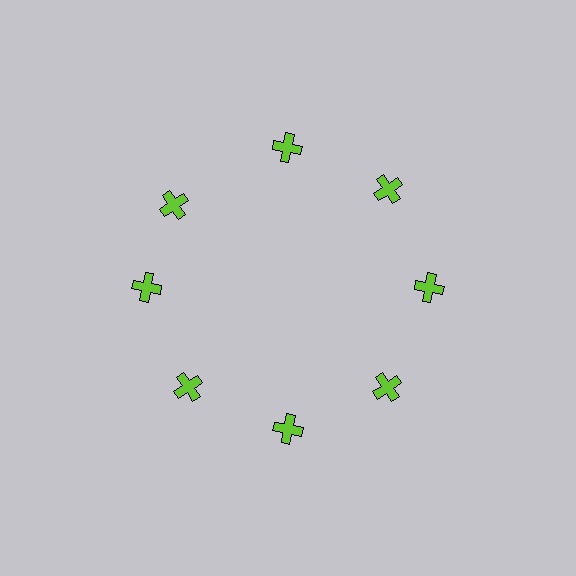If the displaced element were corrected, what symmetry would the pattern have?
It would have 8-fold rotational symmetry — the pattern would map onto itself every 45 degrees.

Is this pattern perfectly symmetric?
No. The 8 lime crosses are arranged in a ring, but one element near the 10 o'clock position is rotated out of alignment along the ring, breaking the 8-fold rotational symmetry.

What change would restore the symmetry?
The symmetry would be restored by rotating it back into even spacing with its neighbors so that all 8 crosses sit at equal angles and equal distance from the center.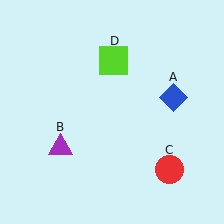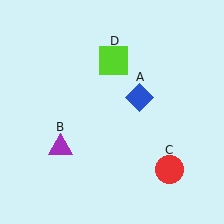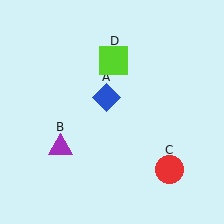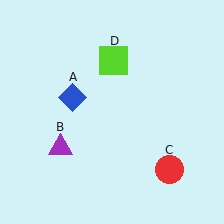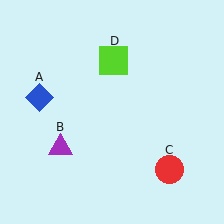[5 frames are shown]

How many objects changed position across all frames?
1 object changed position: blue diamond (object A).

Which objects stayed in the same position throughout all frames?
Purple triangle (object B) and red circle (object C) and lime square (object D) remained stationary.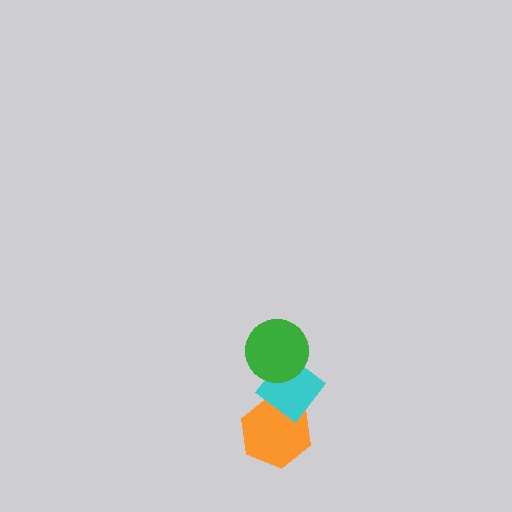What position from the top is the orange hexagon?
The orange hexagon is 3rd from the top.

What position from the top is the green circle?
The green circle is 1st from the top.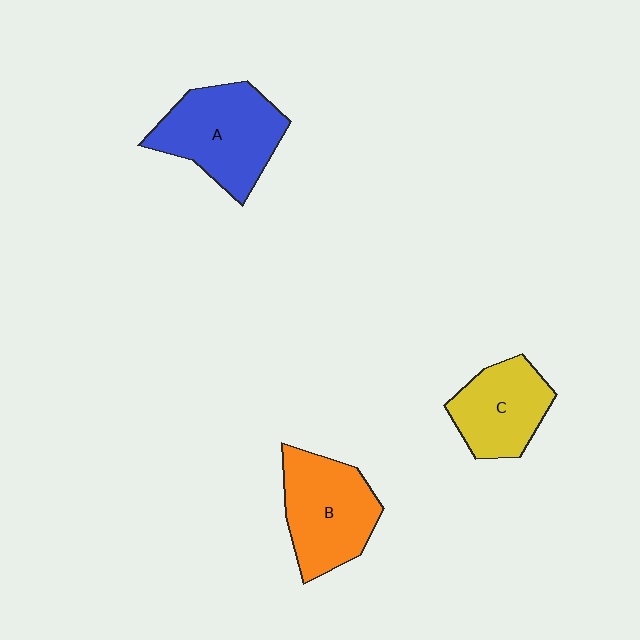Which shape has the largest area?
Shape A (blue).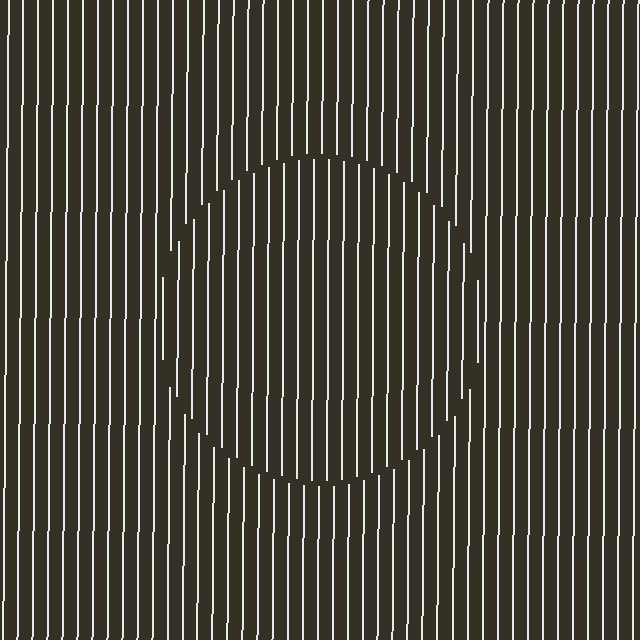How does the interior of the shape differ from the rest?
The interior of the shape contains the same grating, shifted by half a period — the contour is defined by the phase discontinuity where line-ends from the inner and outer gratings abut.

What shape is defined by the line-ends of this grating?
An illusory circle. The interior of the shape contains the same grating, shifted by half a period — the contour is defined by the phase discontinuity where line-ends from the inner and outer gratings abut.